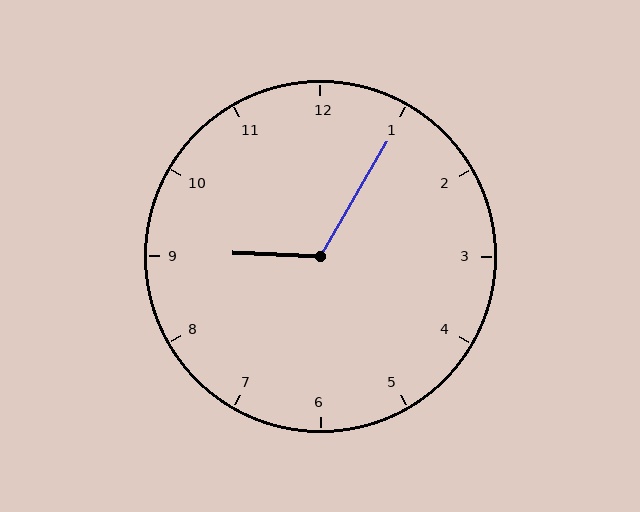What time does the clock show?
9:05.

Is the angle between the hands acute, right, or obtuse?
It is obtuse.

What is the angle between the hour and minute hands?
Approximately 118 degrees.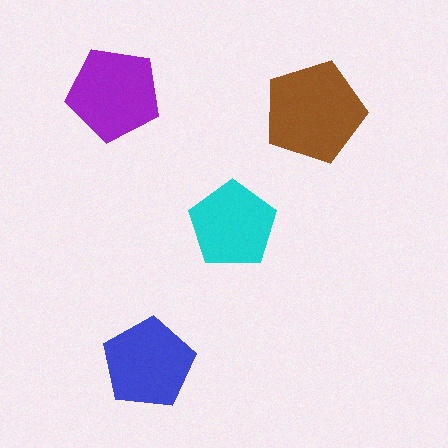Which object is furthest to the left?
The purple pentagon is leftmost.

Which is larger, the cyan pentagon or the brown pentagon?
The brown one.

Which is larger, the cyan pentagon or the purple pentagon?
The purple one.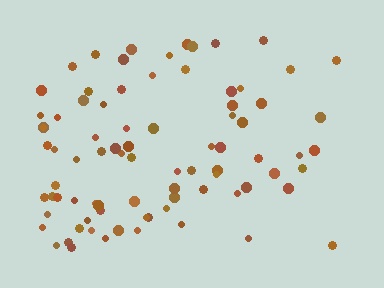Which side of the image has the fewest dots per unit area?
The right.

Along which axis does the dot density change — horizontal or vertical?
Horizontal.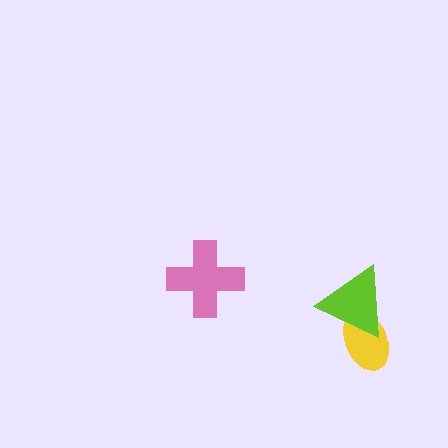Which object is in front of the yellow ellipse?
The lime triangle is in front of the yellow ellipse.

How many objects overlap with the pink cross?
0 objects overlap with the pink cross.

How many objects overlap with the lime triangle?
1 object overlaps with the lime triangle.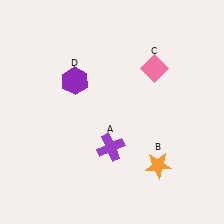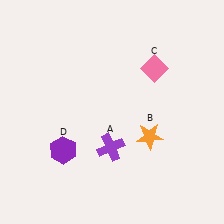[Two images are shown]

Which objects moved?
The objects that moved are: the orange star (B), the purple hexagon (D).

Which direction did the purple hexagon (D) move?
The purple hexagon (D) moved down.